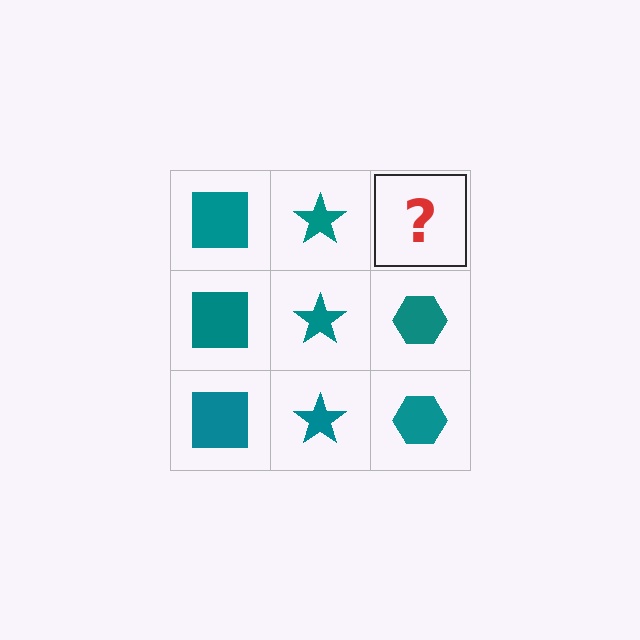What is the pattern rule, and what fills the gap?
The rule is that each column has a consistent shape. The gap should be filled with a teal hexagon.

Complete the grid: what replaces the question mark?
The question mark should be replaced with a teal hexagon.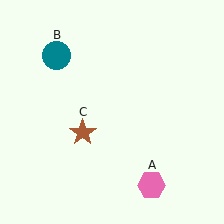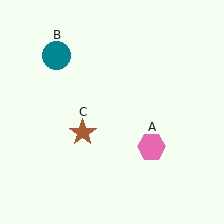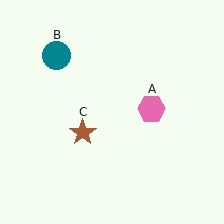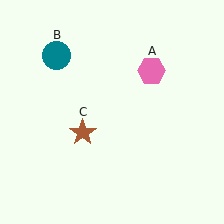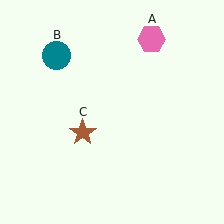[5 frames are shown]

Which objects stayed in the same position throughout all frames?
Teal circle (object B) and brown star (object C) remained stationary.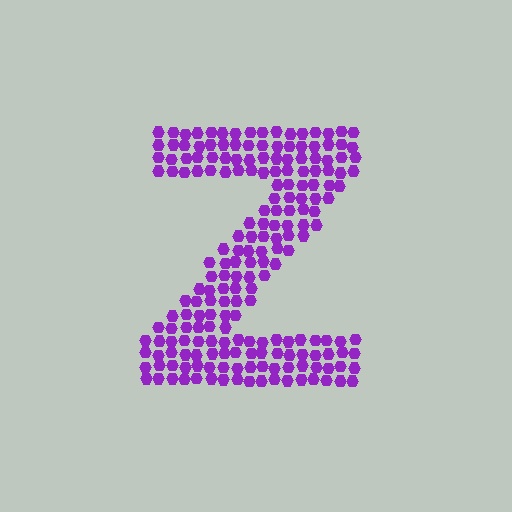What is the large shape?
The large shape is the letter Z.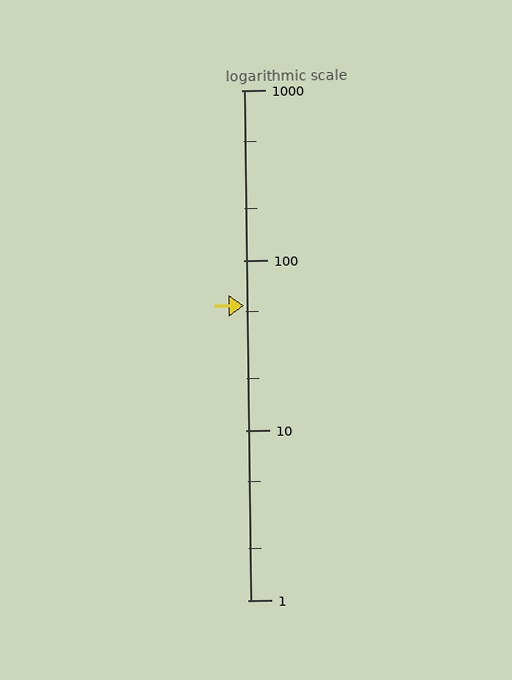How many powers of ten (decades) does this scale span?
The scale spans 3 decades, from 1 to 1000.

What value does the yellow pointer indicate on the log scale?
The pointer indicates approximately 54.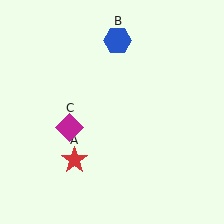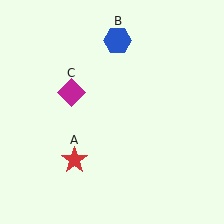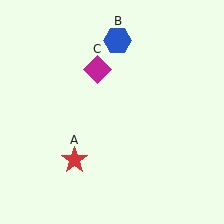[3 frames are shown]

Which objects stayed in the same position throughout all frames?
Red star (object A) and blue hexagon (object B) remained stationary.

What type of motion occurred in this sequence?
The magenta diamond (object C) rotated clockwise around the center of the scene.